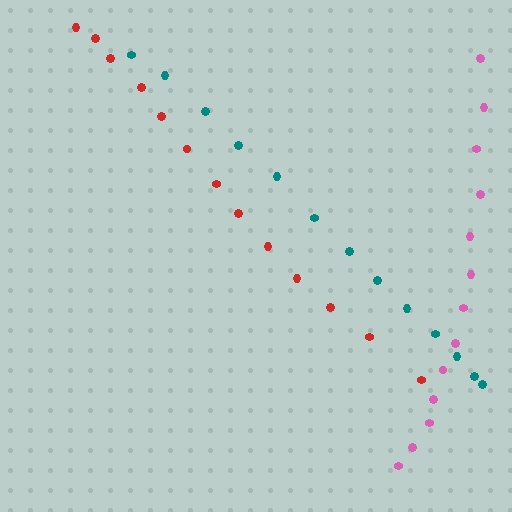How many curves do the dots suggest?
There are 3 distinct paths.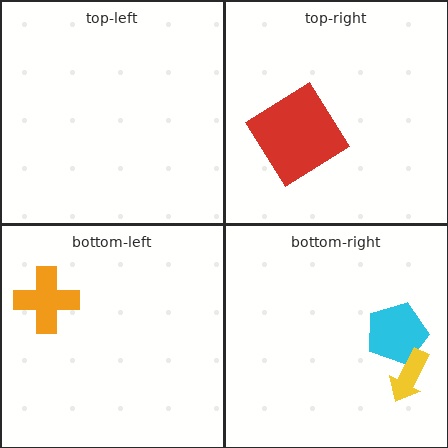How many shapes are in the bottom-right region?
2.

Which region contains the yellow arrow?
The bottom-right region.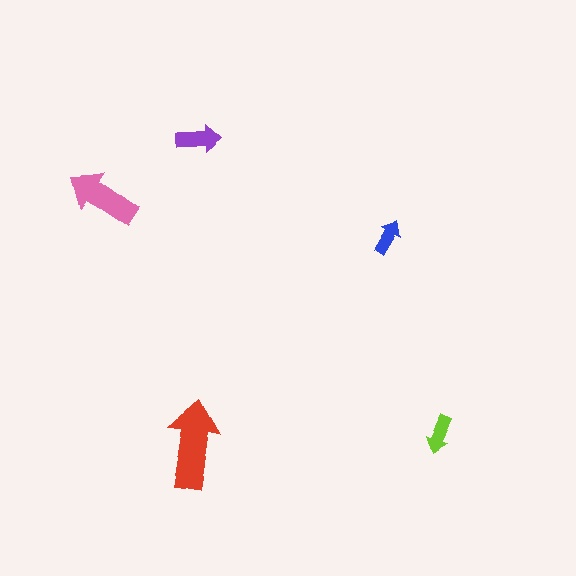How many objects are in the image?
There are 5 objects in the image.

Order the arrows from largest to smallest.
the red one, the pink one, the purple one, the lime one, the blue one.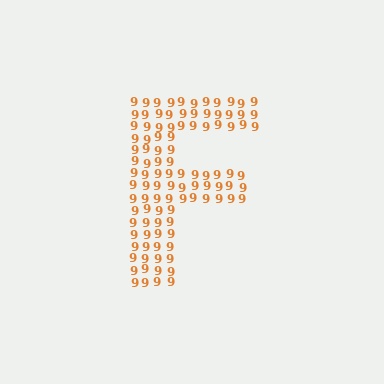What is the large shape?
The large shape is the letter F.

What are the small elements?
The small elements are digit 9's.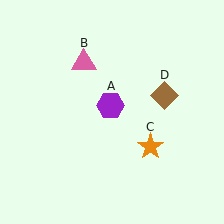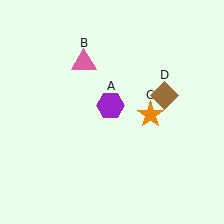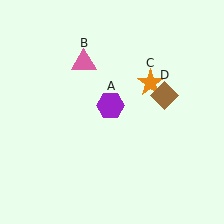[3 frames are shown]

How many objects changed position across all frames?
1 object changed position: orange star (object C).